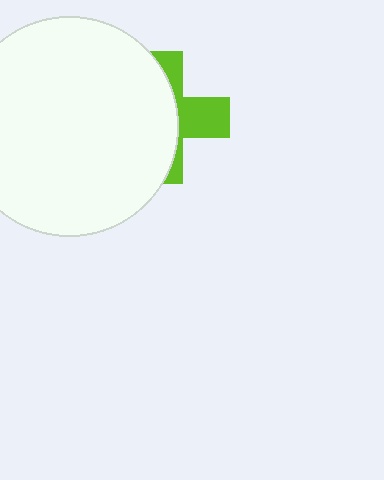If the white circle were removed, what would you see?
You would see the complete lime cross.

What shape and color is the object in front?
The object in front is a white circle.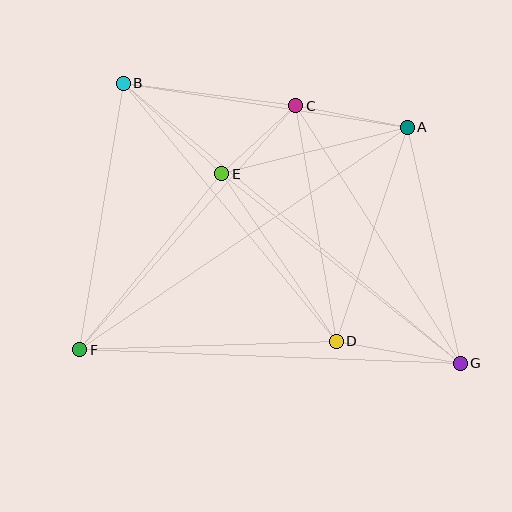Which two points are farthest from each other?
Points B and G are farthest from each other.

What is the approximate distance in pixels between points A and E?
The distance between A and E is approximately 192 pixels.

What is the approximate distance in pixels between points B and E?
The distance between B and E is approximately 134 pixels.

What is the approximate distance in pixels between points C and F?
The distance between C and F is approximately 326 pixels.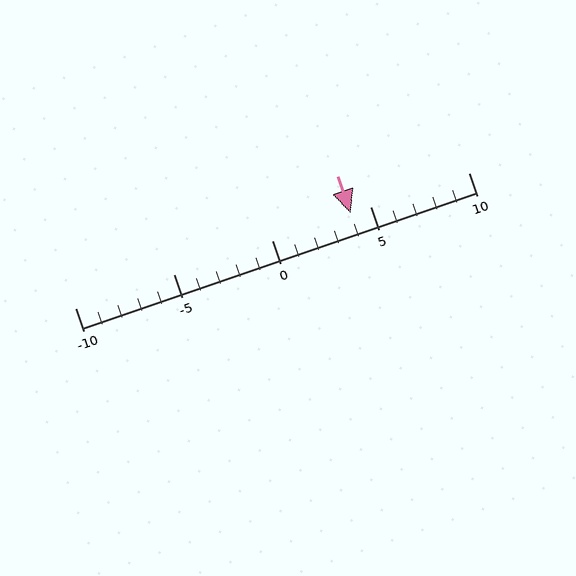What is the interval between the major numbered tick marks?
The major tick marks are spaced 5 units apart.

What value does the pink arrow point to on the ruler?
The pink arrow points to approximately 4.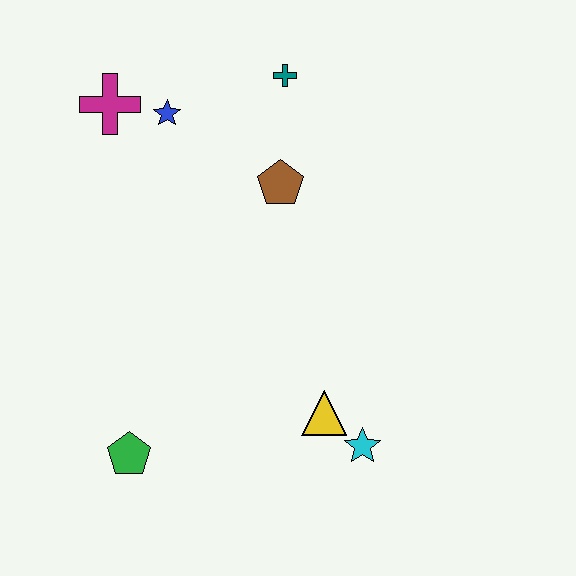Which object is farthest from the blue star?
The cyan star is farthest from the blue star.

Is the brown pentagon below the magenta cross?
Yes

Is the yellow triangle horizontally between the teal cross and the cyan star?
Yes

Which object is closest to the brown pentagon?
The teal cross is closest to the brown pentagon.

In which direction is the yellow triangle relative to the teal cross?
The yellow triangle is below the teal cross.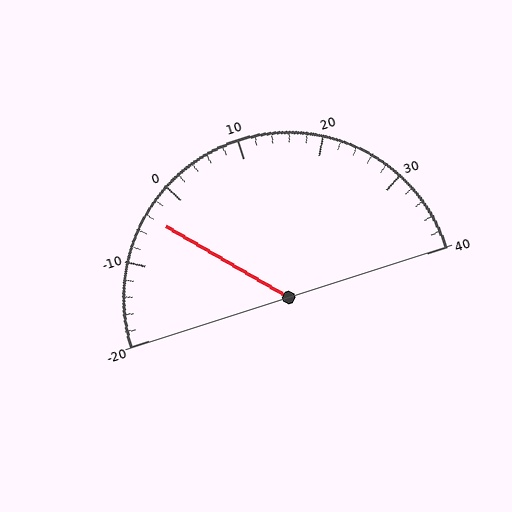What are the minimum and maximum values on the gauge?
The gauge ranges from -20 to 40.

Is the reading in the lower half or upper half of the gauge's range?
The reading is in the lower half of the range (-20 to 40).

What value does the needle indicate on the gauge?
The needle indicates approximately -4.